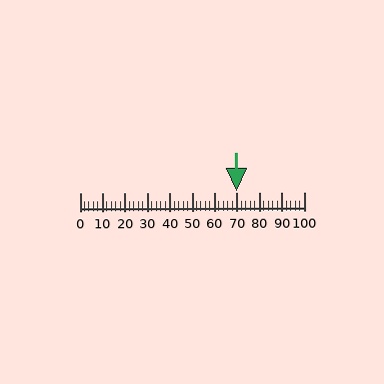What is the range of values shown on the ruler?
The ruler shows values from 0 to 100.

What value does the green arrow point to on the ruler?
The green arrow points to approximately 70.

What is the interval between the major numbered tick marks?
The major tick marks are spaced 10 units apart.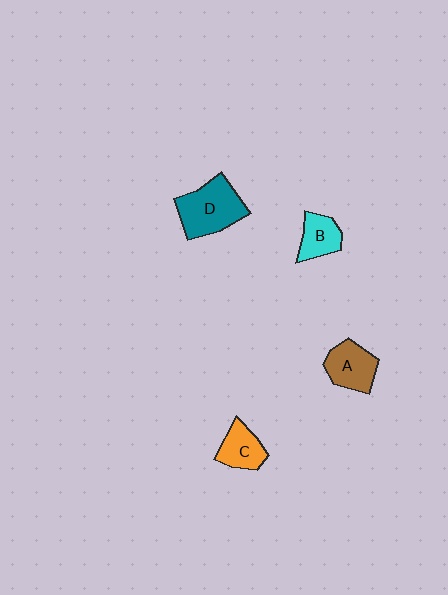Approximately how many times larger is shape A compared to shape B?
Approximately 1.3 times.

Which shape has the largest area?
Shape D (teal).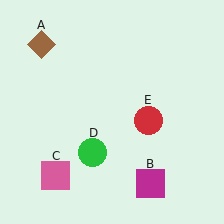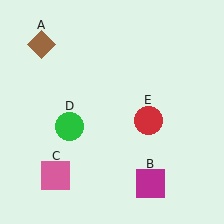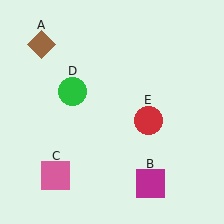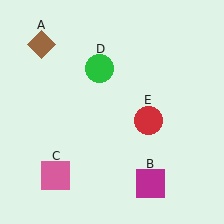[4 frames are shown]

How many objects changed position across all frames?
1 object changed position: green circle (object D).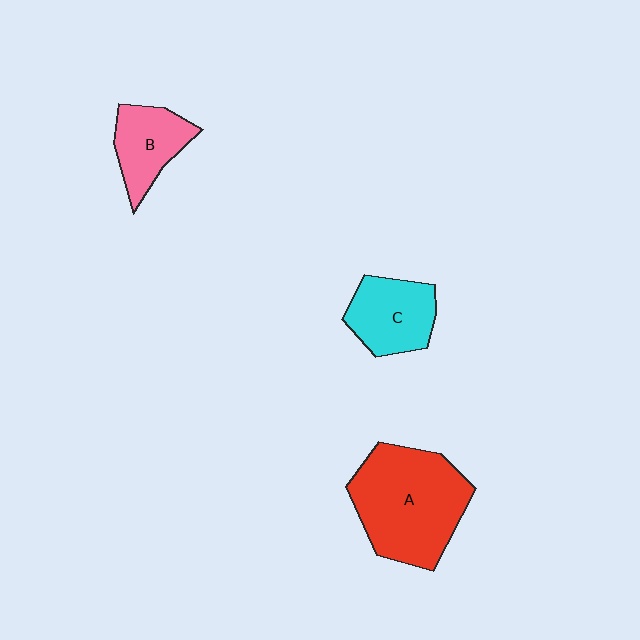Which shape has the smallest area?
Shape B (pink).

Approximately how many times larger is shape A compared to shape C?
Approximately 1.9 times.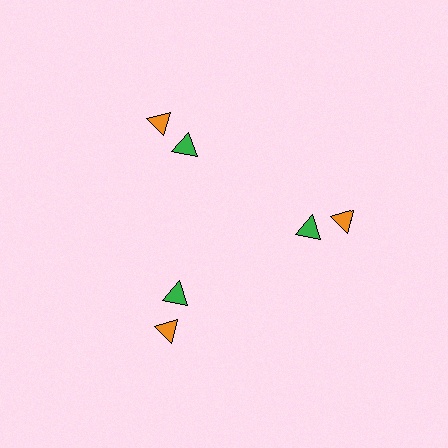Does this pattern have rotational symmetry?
Yes, this pattern has 3-fold rotational symmetry. It looks the same after rotating 120 degrees around the center.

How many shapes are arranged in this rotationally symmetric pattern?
There are 6 shapes, arranged in 3 groups of 2.